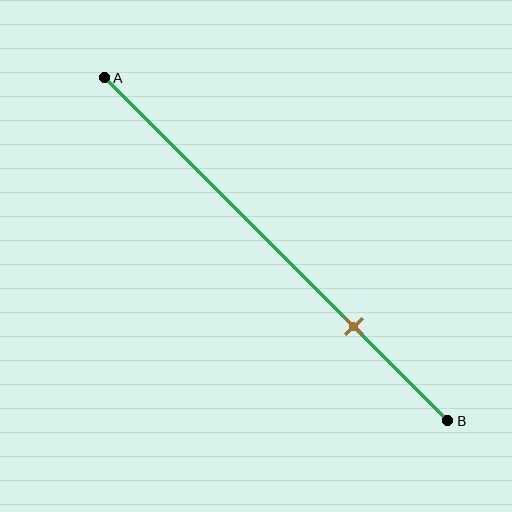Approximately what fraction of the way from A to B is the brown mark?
The brown mark is approximately 75% of the way from A to B.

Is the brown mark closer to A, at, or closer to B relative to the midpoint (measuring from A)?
The brown mark is closer to point B than the midpoint of segment AB.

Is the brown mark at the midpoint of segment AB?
No, the mark is at about 75% from A, not at the 50% midpoint.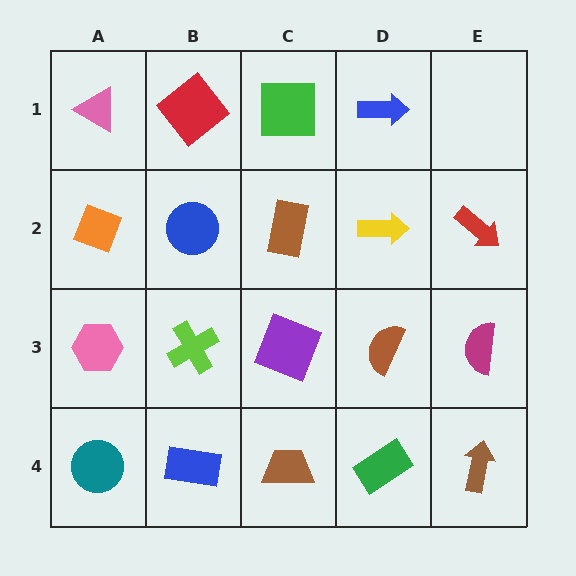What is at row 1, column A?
A pink triangle.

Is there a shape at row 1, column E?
No, that cell is empty.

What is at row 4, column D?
A green rectangle.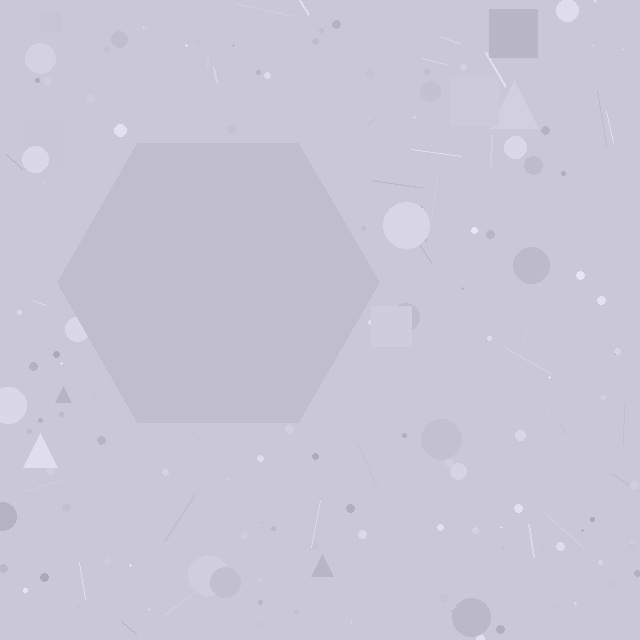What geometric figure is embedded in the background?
A hexagon is embedded in the background.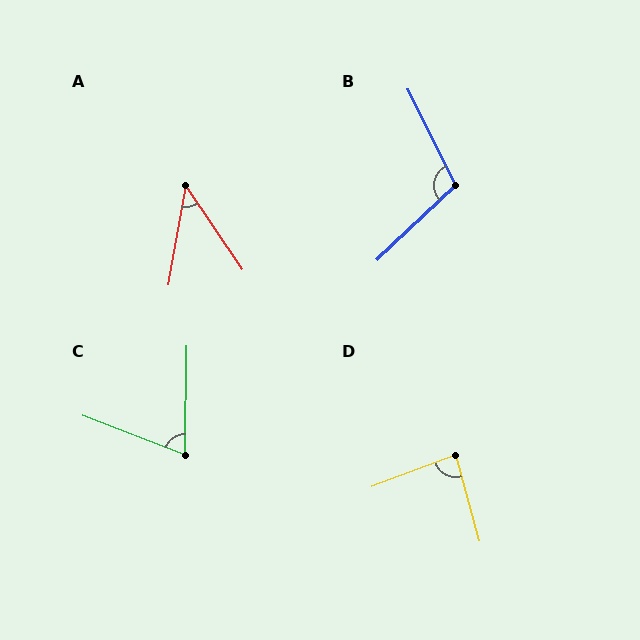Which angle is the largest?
B, at approximately 108 degrees.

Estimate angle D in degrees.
Approximately 85 degrees.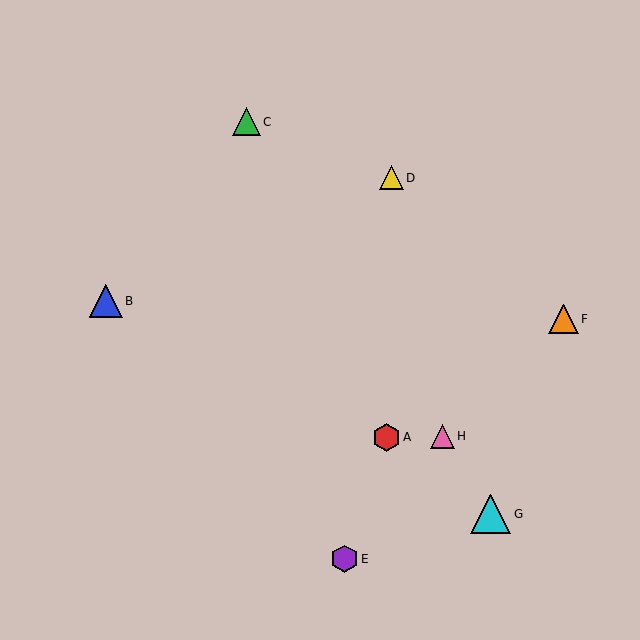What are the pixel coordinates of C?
Object C is at (246, 122).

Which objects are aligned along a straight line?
Objects C, G, H are aligned along a straight line.